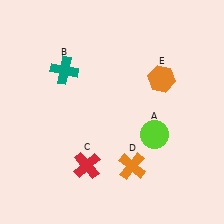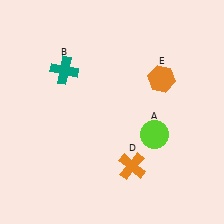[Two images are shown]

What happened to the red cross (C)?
The red cross (C) was removed in Image 2. It was in the bottom-left area of Image 1.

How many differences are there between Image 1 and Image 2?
There is 1 difference between the two images.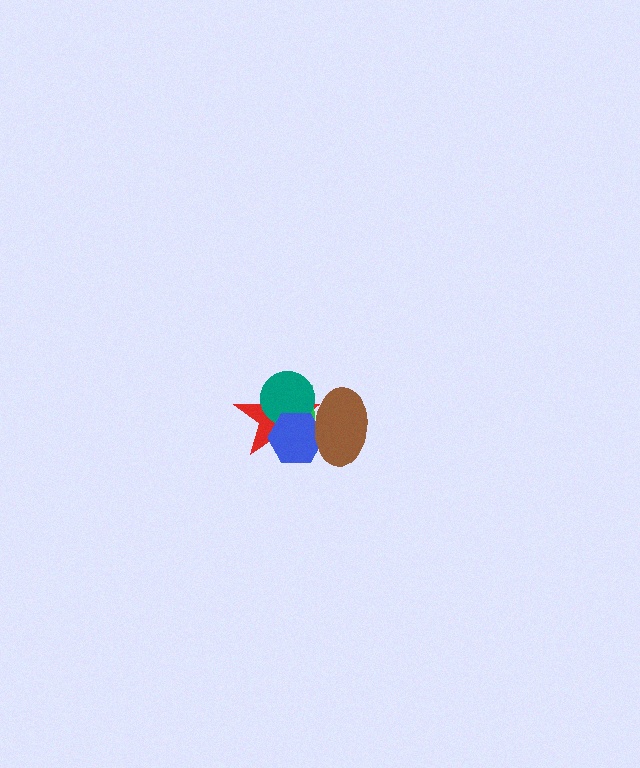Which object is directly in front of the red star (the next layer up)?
The green triangle is directly in front of the red star.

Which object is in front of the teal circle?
The blue hexagon is in front of the teal circle.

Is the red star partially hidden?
Yes, it is partially covered by another shape.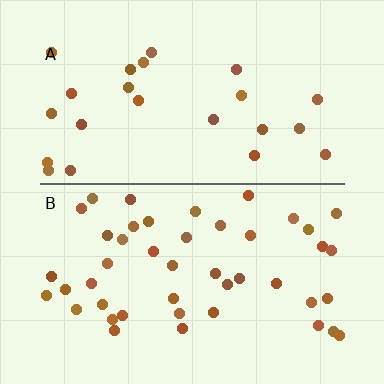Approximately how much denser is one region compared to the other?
Approximately 1.9× — region B over region A.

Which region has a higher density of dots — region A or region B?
B (the bottom).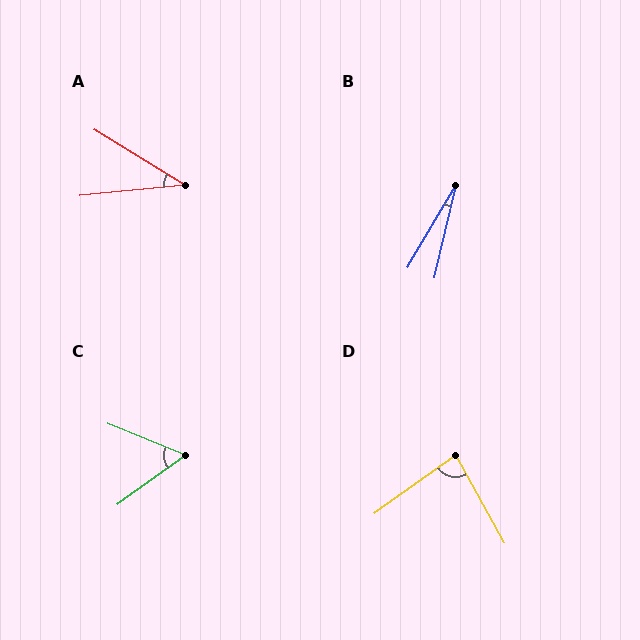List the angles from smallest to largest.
B (17°), A (37°), C (58°), D (83°).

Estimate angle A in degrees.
Approximately 37 degrees.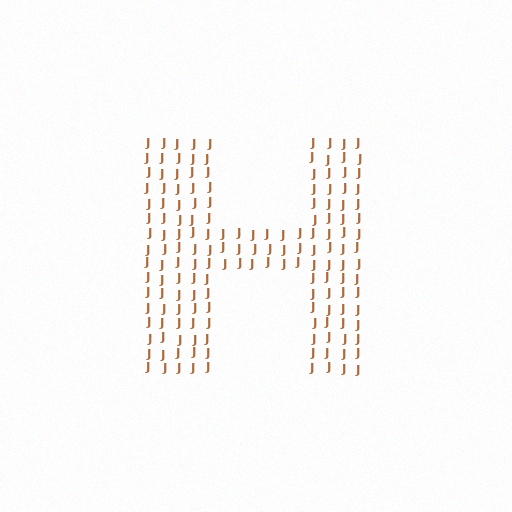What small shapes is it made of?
It is made of small letter J's.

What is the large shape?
The large shape is the letter H.